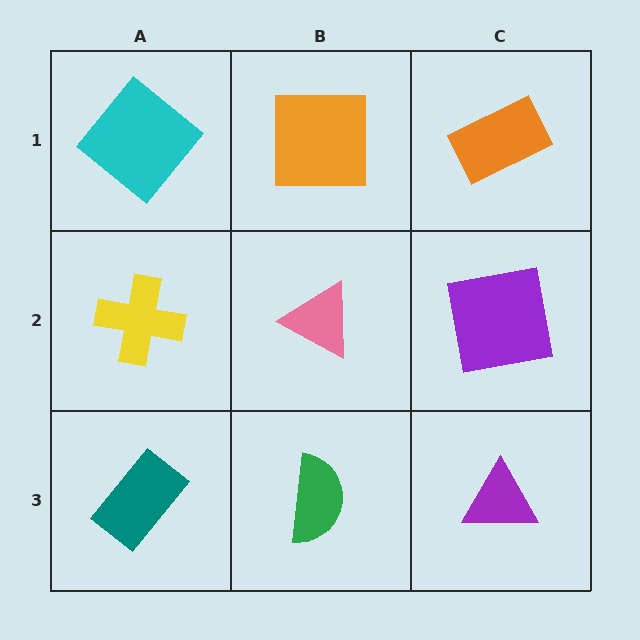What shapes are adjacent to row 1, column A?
A yellow cross (row 2, column A), an orange square (row 1, column B).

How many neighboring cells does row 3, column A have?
2.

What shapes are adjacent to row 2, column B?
An orange square (row 1, column B), a green semicircle (row 3, column B), a yellow cross (row 2, column A), a purple square (row 2, column C).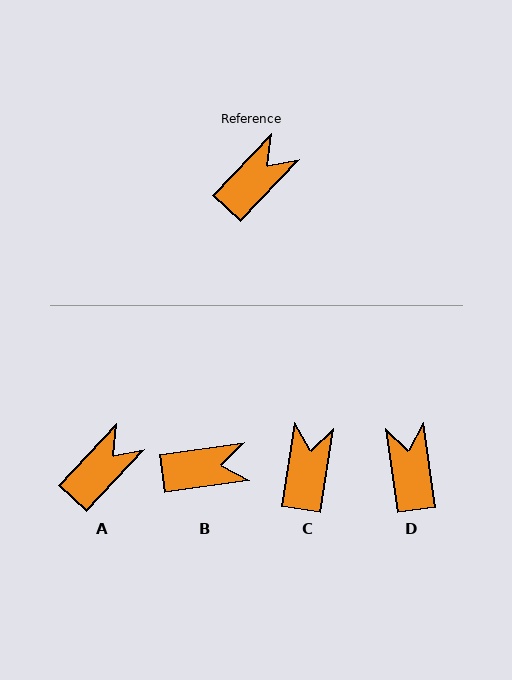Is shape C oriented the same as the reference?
No, it is off by about 34 degrees.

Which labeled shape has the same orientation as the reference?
A.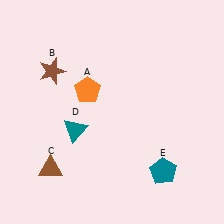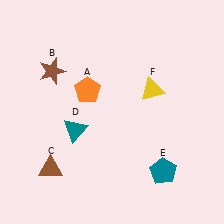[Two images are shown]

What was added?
A yellow triangle (F) was added in Image 2.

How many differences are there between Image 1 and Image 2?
There is 1 difference between the two images.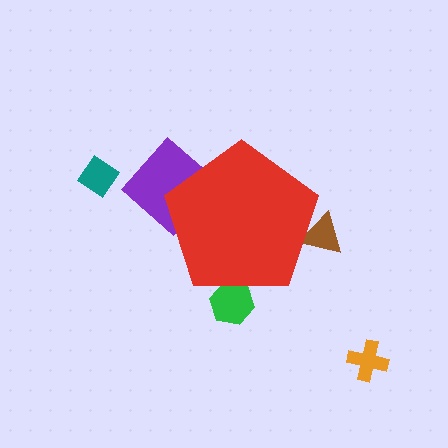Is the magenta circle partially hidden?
Yes, the magenta circle is partially hidden behind the red pentagon.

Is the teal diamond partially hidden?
No, the teal diamond is fully visible.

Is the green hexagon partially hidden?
Yes, the green hexagon is partially hidden behind the red pentagon.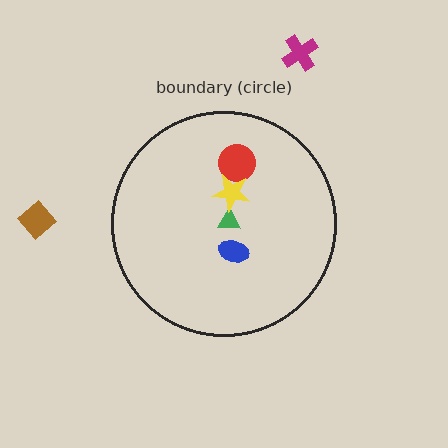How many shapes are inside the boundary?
4 inside, 2 outside.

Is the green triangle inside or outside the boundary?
Inside.